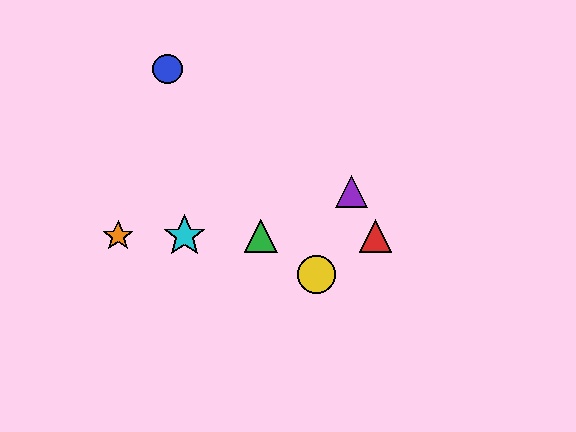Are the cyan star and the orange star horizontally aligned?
Yes, both are at y≈236.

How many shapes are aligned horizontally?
4 shapes (the red triangle, the green triangle, the orange star, the cyan star) are aligned horizontally.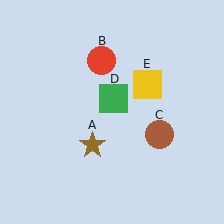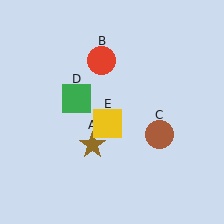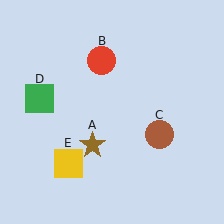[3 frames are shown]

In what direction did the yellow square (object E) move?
The yellow square (object E) moved down and to the left.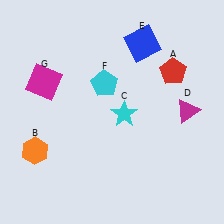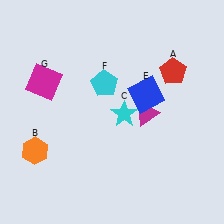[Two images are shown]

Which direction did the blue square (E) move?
The blue square (E) moved down.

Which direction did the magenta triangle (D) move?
The magenta triangle (D) moved left.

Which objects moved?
The objects that moved are: the magenta triangle (D), the blue square (E).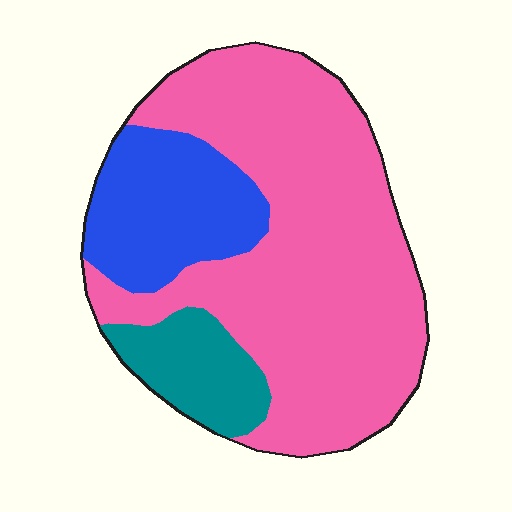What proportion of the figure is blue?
Blue covers roughly 20% of the figure.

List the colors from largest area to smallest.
From largest to smallest: pink, blue, teal.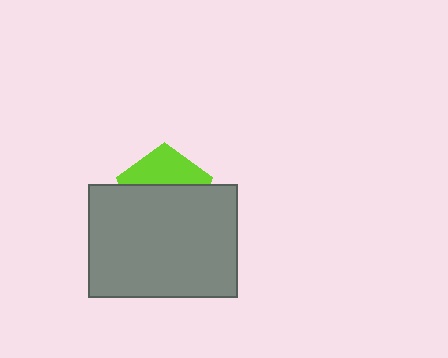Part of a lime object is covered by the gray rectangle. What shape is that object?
It is a pentagon.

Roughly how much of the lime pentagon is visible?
A small part of it is visible (roughly 37%).